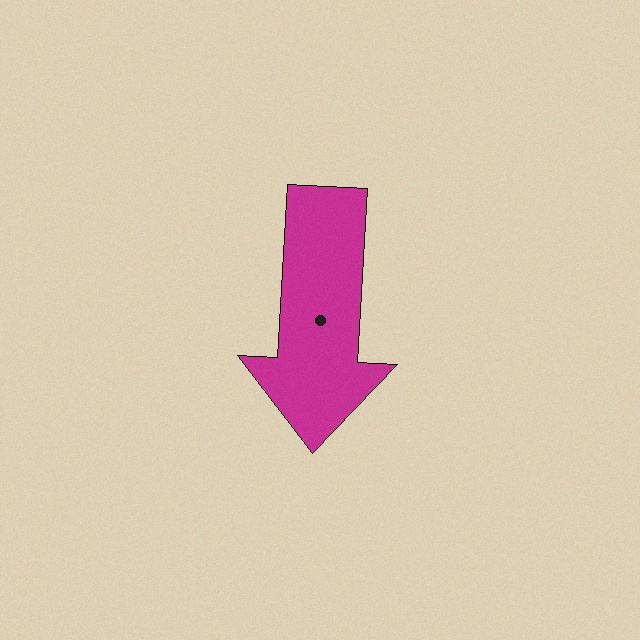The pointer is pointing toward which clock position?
Roughly 6 o'clock.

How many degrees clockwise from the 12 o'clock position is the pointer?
Approximately 183 degrees.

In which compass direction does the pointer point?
South.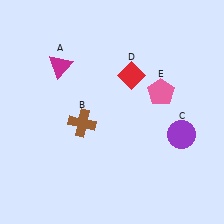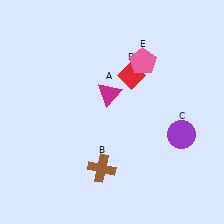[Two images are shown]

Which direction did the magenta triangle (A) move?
The magenta triangle (A) moved right.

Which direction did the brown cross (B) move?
The brown cross (B) moved down.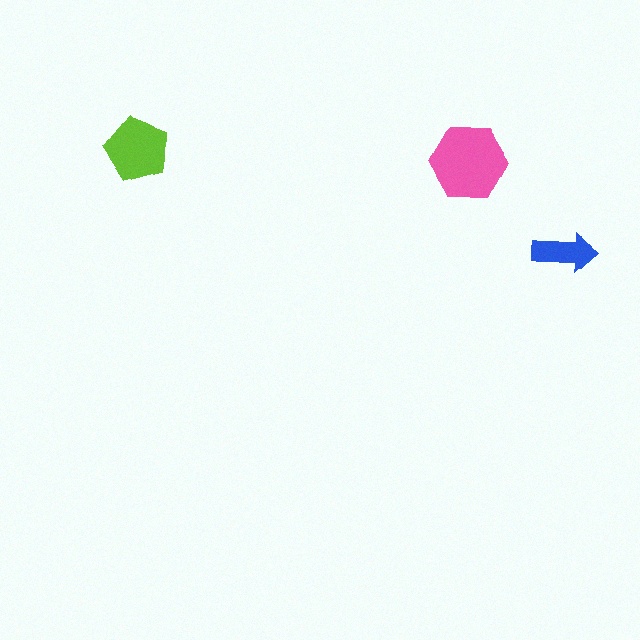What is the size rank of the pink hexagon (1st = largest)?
1st.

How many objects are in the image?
There are 3 objects in the image.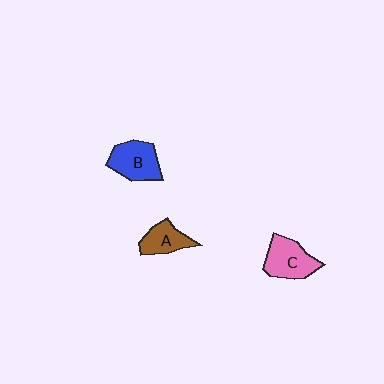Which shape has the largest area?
Shape C (pink).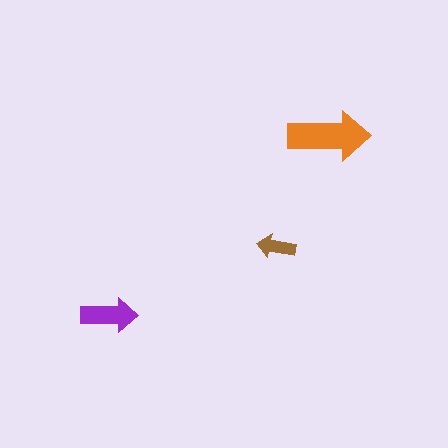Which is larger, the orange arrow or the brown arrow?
The orange one.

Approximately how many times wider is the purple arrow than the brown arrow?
About 1.5 times wider.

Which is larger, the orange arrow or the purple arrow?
The orange one.